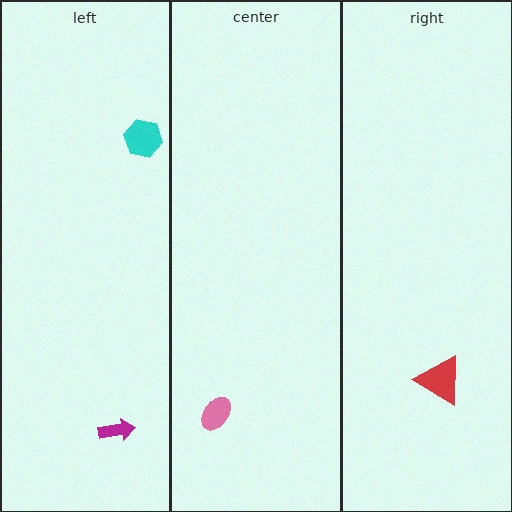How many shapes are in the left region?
2.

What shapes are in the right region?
The red triangle.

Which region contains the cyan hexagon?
The left region.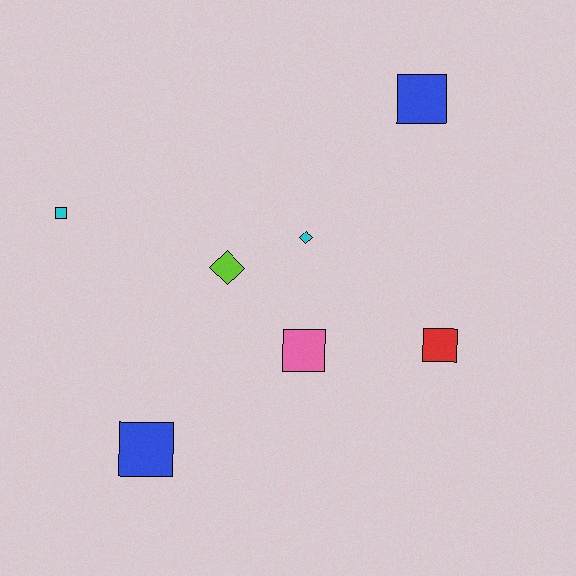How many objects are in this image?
There are 7 objects.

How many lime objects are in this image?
There is 1 lime object.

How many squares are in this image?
There are 5 squares.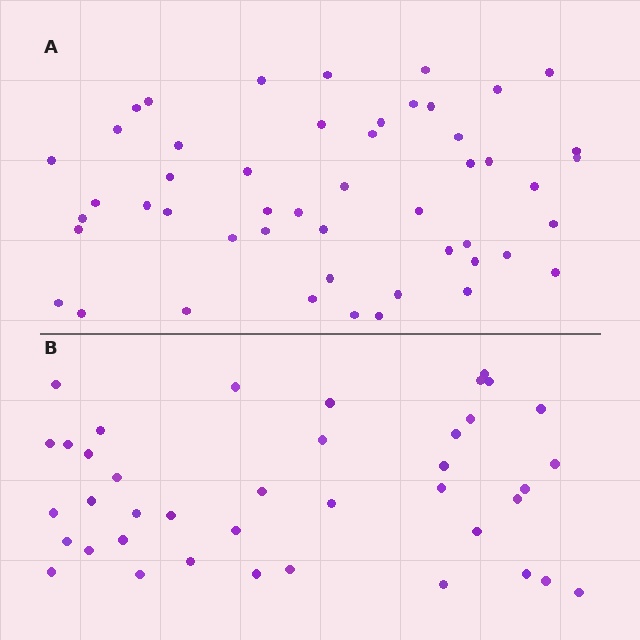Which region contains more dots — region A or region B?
Region A (the top region) has more dots.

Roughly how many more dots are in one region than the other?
Region A has roughly 10 or so more dots than region B.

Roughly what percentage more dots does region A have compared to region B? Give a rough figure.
About 25% more.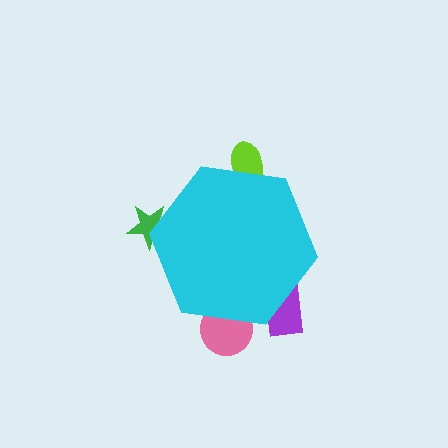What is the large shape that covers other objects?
A cyan hexagon.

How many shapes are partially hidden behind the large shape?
4 shapes are partially hidden.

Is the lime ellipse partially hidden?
Yes, the lime ellipse is partially hidden behind the cyan hexagon.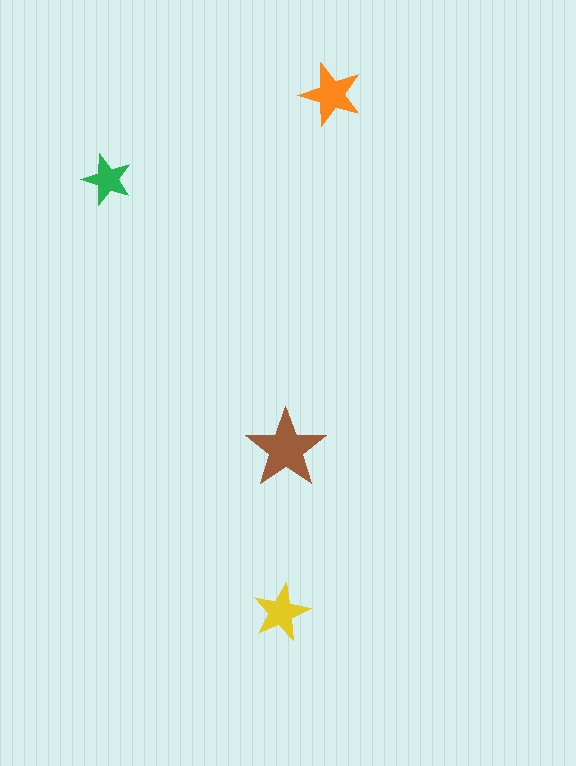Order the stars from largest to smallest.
the brown one, the orange one, the yellow one, the green one.